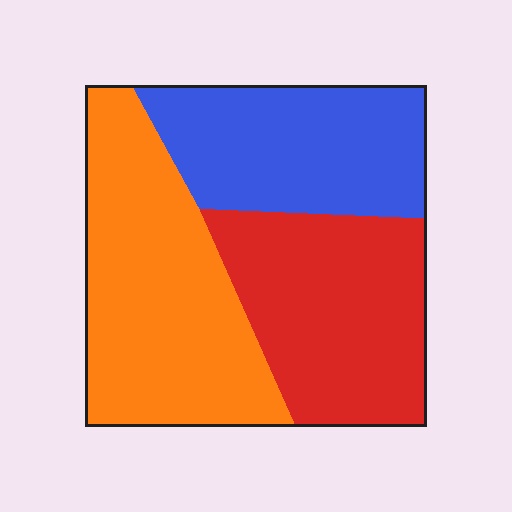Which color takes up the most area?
Orange, at roughly 40%.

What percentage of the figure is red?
Red covers around 35% of the figure.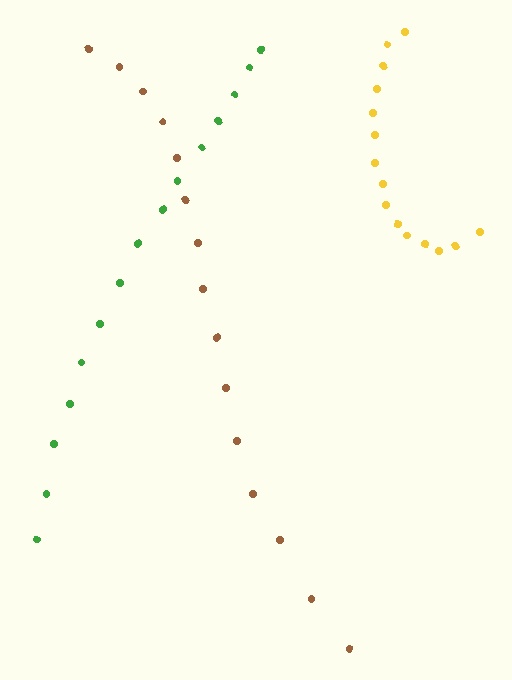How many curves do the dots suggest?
There are 3 distinct paths.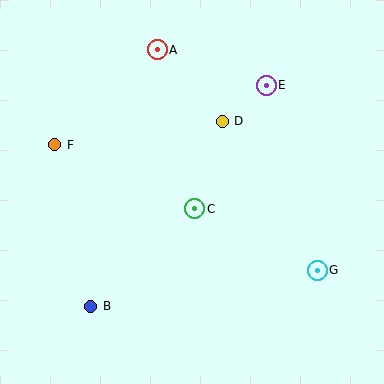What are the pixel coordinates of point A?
Point A is at (157, 50).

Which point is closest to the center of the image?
Point C at (195, 209) is closest to the center.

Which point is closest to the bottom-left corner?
Point B is closest to the bottom-left corner.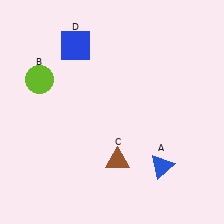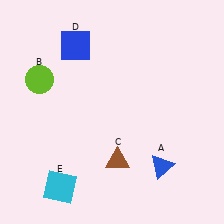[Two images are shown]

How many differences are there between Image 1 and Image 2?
There is 1 difference between the two images.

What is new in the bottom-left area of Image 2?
A cyan square (E) was added in the bottom-left area of Image 2.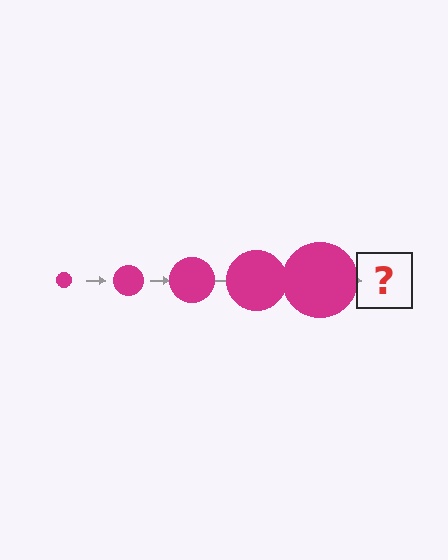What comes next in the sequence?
The next element should be a magenta circle, larger than the previous one.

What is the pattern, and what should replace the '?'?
The pattern is that the circle gets progressively larger each step. The '?' should be a magenta circle, larger than the previous one.